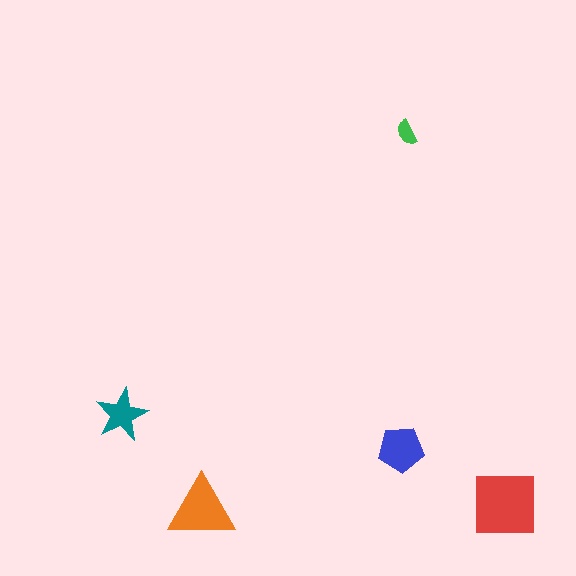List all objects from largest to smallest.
The red square, the orange triangle, the blue pentagon, the teal star, the green semicircle.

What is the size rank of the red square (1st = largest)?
1st.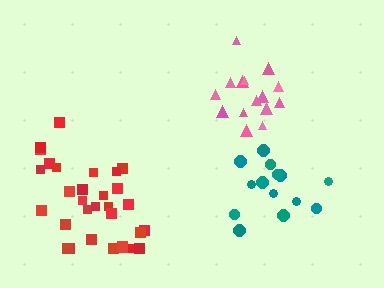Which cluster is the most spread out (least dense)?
Teal.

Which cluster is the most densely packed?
Pink.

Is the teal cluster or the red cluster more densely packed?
Red.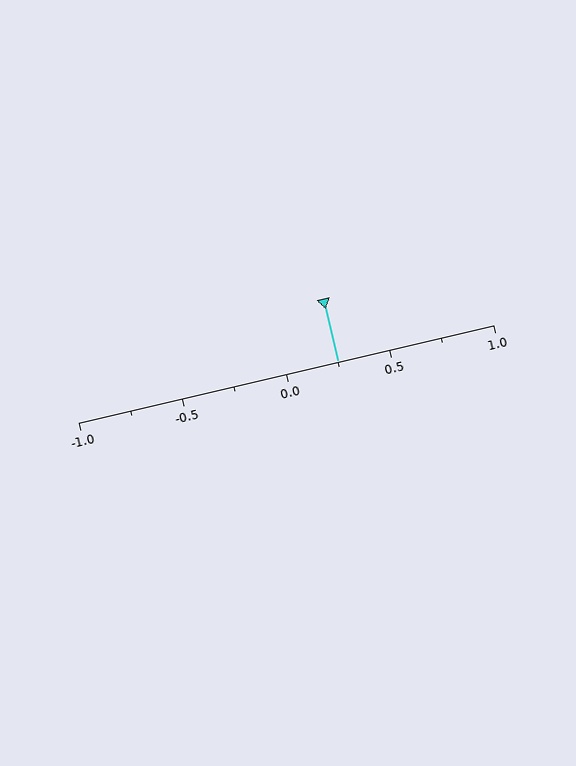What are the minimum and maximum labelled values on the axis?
The axis runs from -1.0 to 1.0.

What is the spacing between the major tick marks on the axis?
The major ticks are spaced 0.5 apart.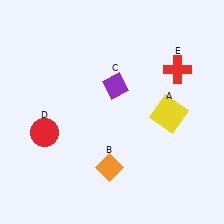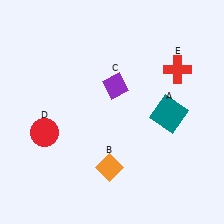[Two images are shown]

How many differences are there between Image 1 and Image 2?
There is 1 difference between the two images.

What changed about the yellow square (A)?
In Image 1, A is yellow. In Image 2, it changed to teal.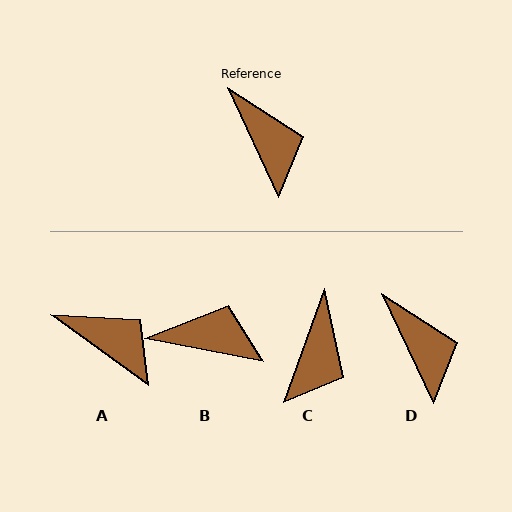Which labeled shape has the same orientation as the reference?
D.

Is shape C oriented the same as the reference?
No, it is off by about 45 degrees.